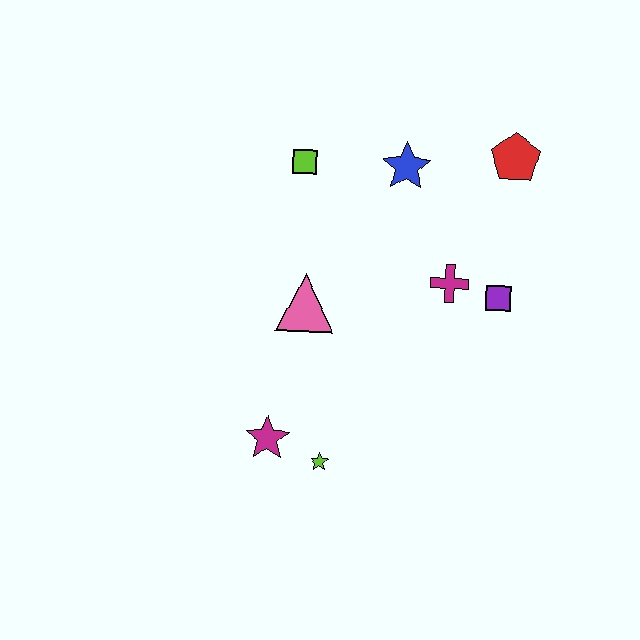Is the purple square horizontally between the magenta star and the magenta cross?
No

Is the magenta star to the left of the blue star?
Yes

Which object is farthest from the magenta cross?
The magenta star is farthest from the magenta cross.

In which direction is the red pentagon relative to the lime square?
The red pentagon is to the right of the lime square.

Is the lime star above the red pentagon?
No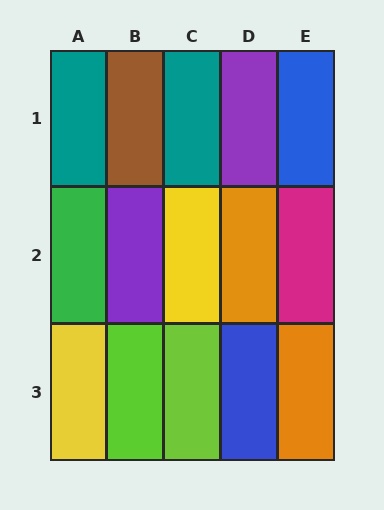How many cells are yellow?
2 cells are yellow.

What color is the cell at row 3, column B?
Lime.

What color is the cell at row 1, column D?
Purple.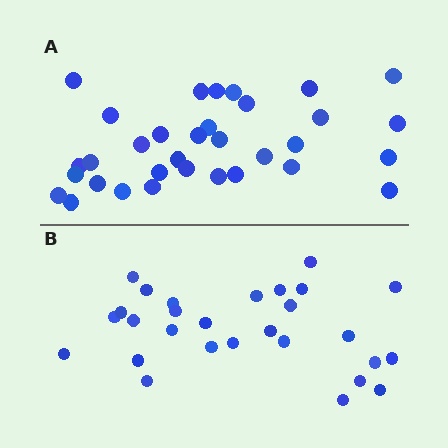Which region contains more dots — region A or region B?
Region A (the top region) has more dots.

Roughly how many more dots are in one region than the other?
Region A has about 5 more dots than region B.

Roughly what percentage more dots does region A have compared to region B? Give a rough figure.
About 20% more.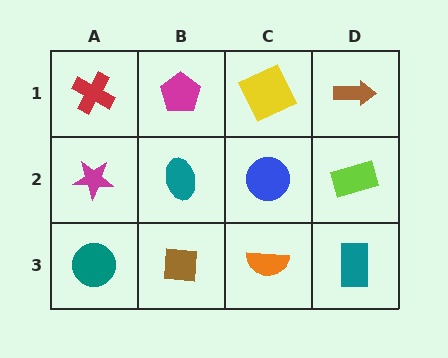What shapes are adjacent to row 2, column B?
A magenta pentagon (row 1, column B), a brown square (row 3, column B), a magenta star (row 2, column A), a blue circle (row 2, column C).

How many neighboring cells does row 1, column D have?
2.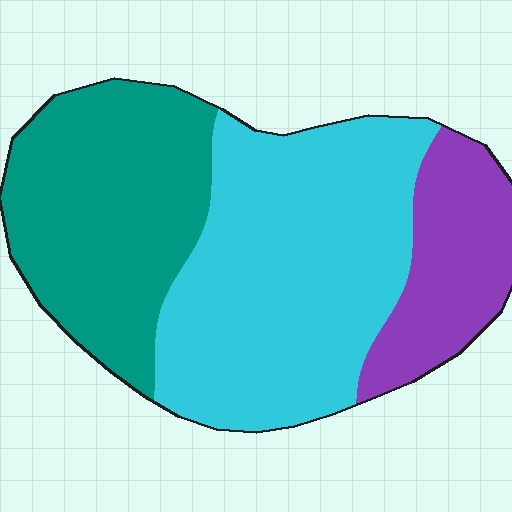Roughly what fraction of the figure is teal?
Teal covers around 35% of the figure.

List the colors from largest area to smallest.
From largest to smallest: cyan, teal, purple.